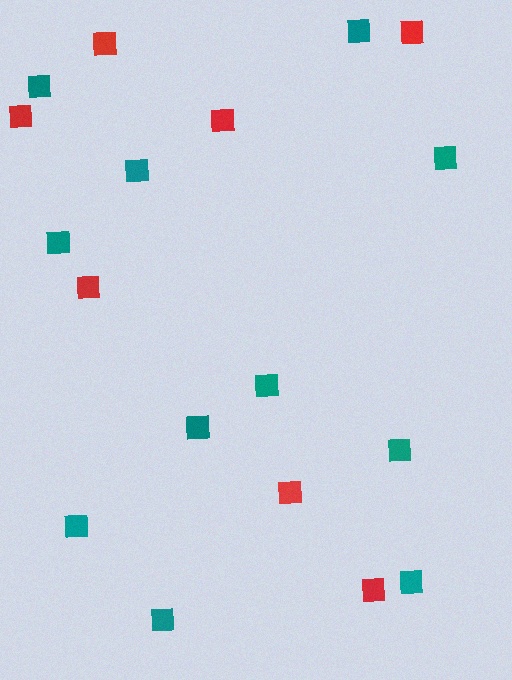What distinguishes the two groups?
There are 2 groups: one group of red squares (7) and one group of teal squares (11).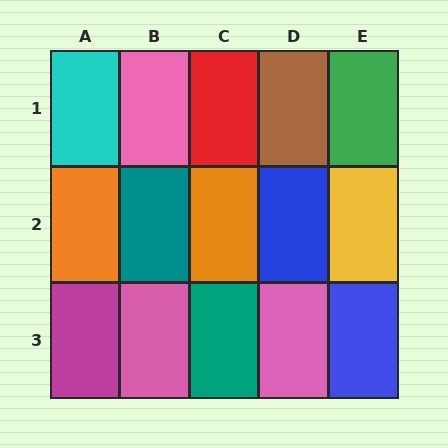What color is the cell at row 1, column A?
Cyan.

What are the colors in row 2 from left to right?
Orange, teal, orange, blue, yellow.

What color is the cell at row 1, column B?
Pink.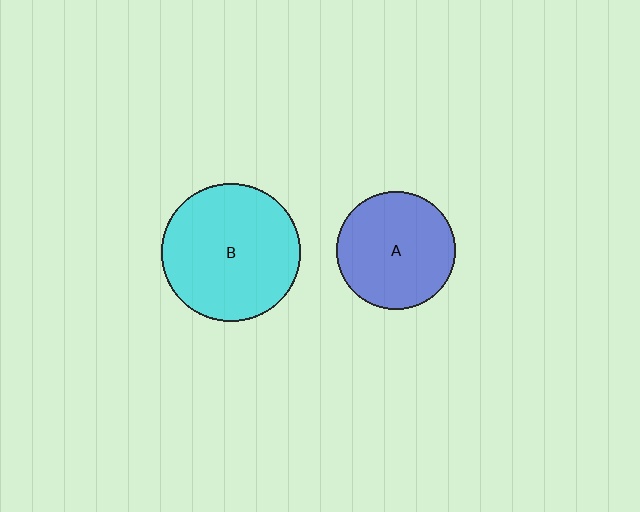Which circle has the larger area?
Circle B (cyan).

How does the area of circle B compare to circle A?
Approximately 1.4 times.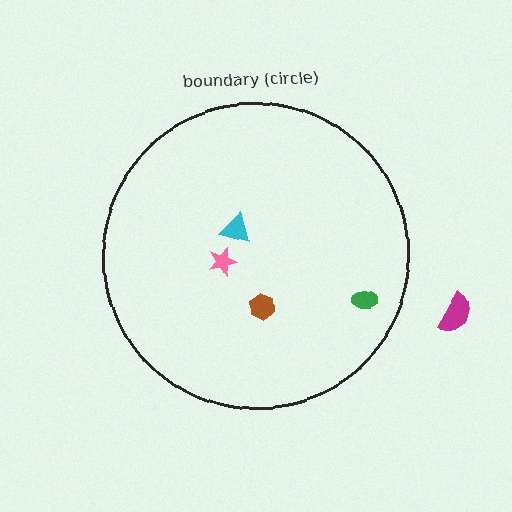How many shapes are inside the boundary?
4 inside, 1 outside.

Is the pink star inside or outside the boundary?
Inside.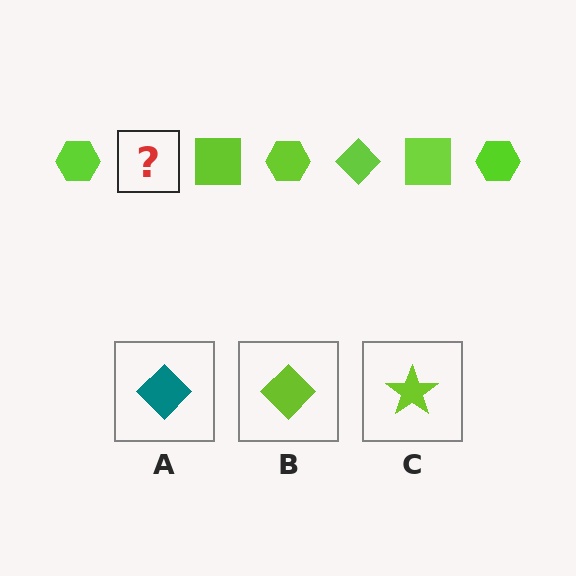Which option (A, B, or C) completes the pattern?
B.